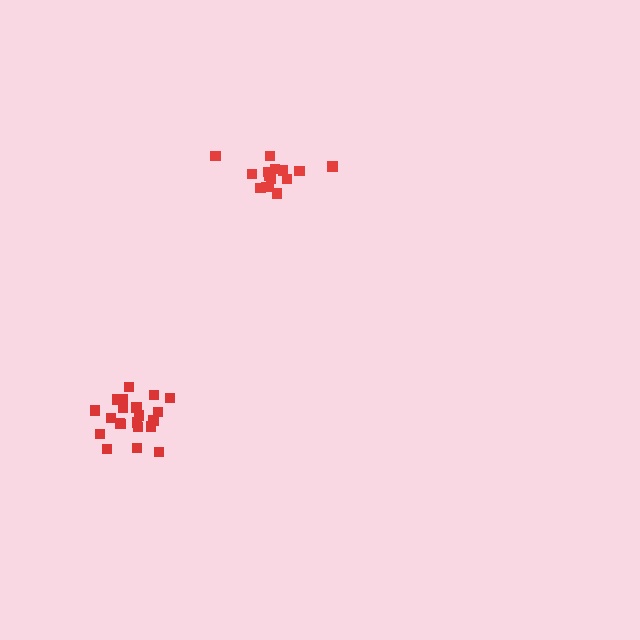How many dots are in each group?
Group 1: 21 dots, Group 2: 15 dots (36 total).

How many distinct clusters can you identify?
There are 2 distinct clusters.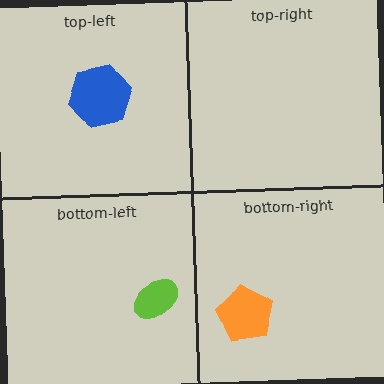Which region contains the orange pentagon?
The bottom-right region.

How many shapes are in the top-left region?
1.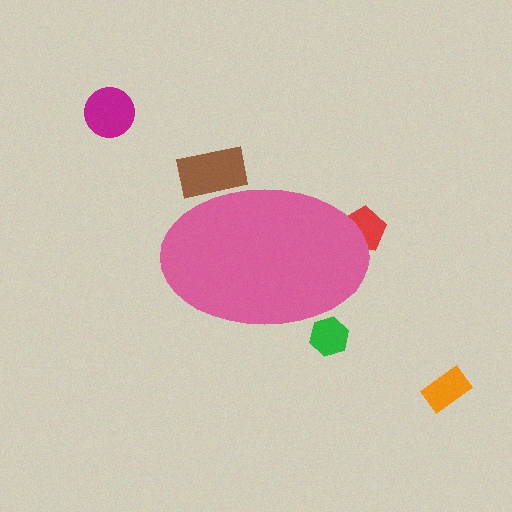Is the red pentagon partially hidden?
Yes, the red pentagon is partially hidden behind the pink ellipse.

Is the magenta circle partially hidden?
No, the magenta circle is fully visible.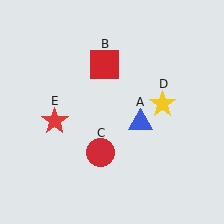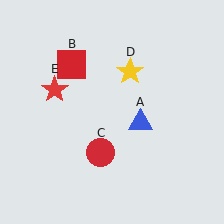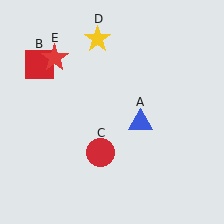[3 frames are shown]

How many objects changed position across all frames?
3 objects changed position: red square (object B), yellow star (object D), red star (object E).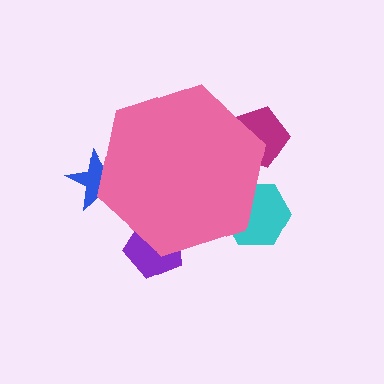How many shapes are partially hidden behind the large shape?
5 shapes are partially hidden.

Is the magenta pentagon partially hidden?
Yes, the magenta pentagon is partially hidden behind the pink hexagon.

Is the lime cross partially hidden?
Yes, the lime cross is partially hidden behind the pink hexagon.